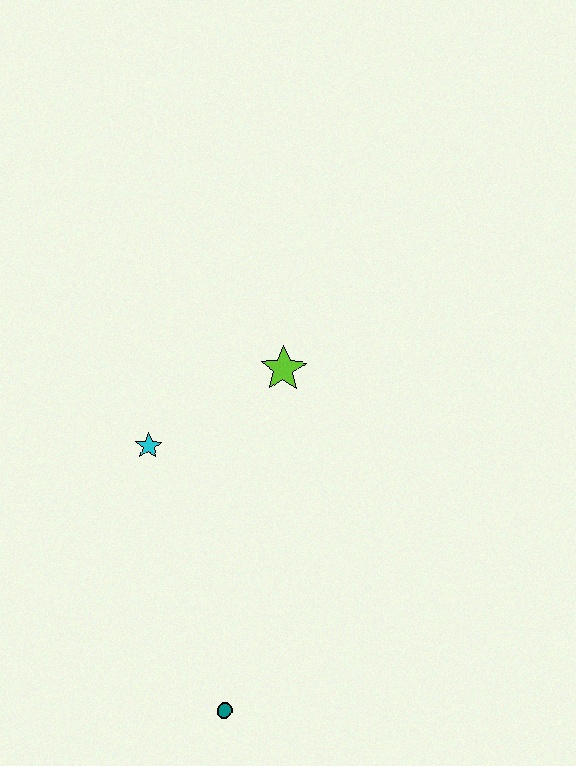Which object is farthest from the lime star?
The teal circle is farthest from the lime star.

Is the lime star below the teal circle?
No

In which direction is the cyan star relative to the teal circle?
The cyan star is above the teal circle.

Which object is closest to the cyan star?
The lime star is closest to the cyan star.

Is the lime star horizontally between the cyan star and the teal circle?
No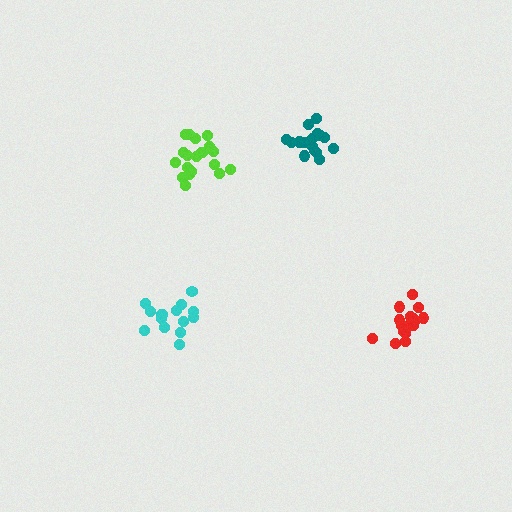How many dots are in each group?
Group 1: 17 dots, Group 2: 20 dots, Group 3: 17 dots, Group 4: 15 dots (69 total).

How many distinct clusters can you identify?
There are 4 distinct clusters.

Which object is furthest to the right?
The red cluster is rightmost.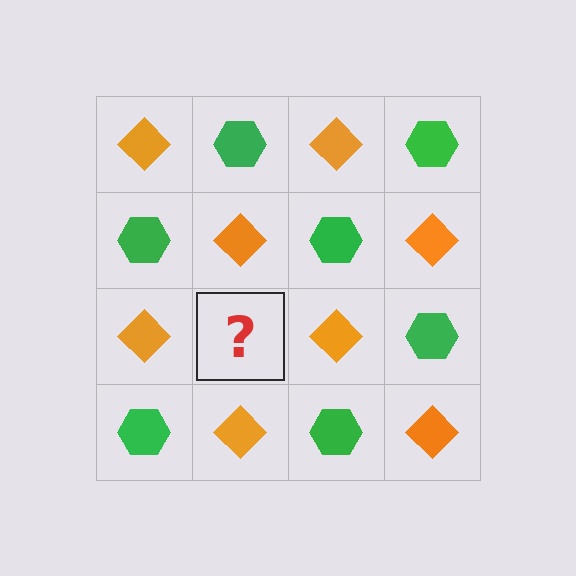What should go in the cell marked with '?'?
The missing cell should contain a green hexagon.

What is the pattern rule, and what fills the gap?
The rule is that it alternates orange diamond and green hexagon in a checkerboard pattern. The gap should be filled with a green hexagon.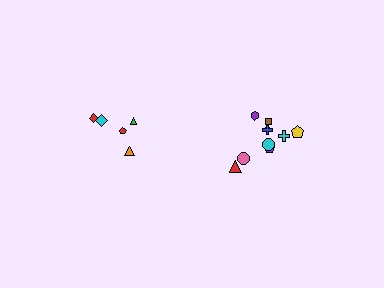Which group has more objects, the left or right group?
The right group.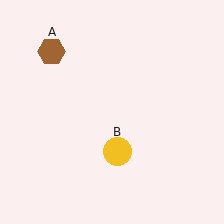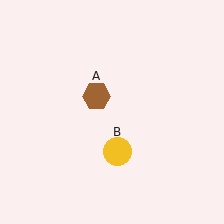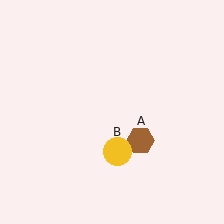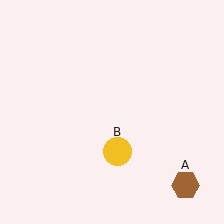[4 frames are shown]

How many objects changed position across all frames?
1 object changed position: brown hexagon (object A).